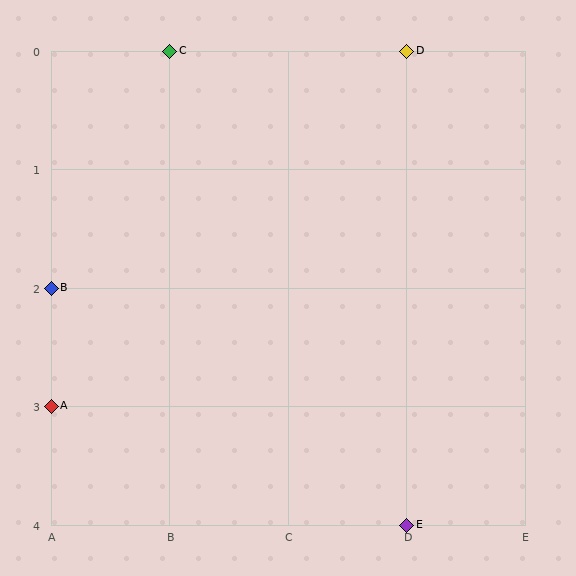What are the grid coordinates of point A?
Point A is at grid coordinates (A, 3).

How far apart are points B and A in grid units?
Points B and A are 1 row apart.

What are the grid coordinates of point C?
Point C is at grid coordinates (B, 0).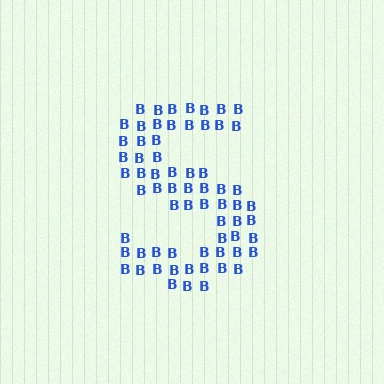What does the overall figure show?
The overall figure shows the letter S.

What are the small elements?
The small elements are letter B's.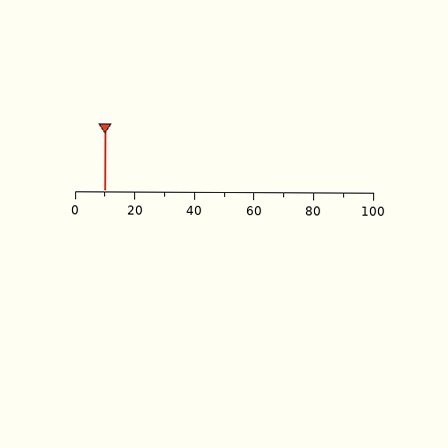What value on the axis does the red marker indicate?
The marker indicates approximately 10.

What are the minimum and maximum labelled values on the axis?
The axis runs from 0 to 100.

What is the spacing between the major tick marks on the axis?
The major ticks are spaced 20 apart.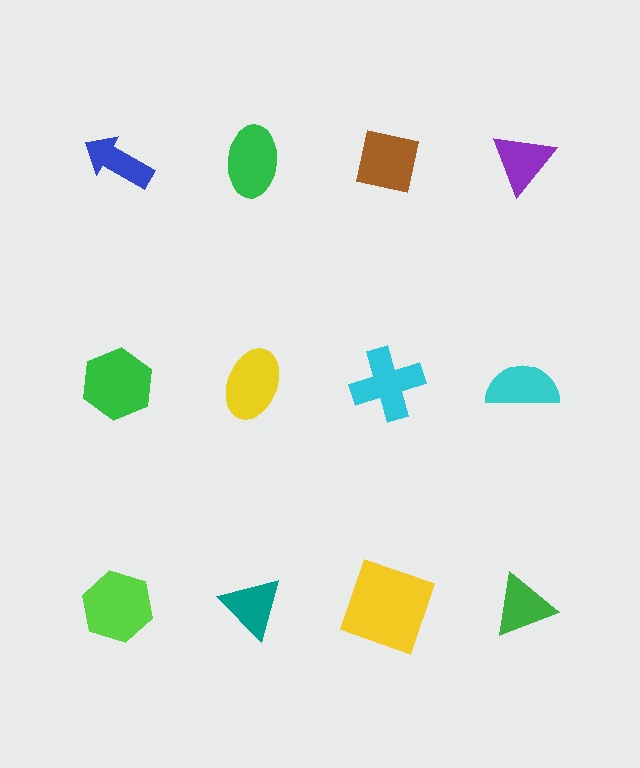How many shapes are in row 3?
4 shapes.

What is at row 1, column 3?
A brown square.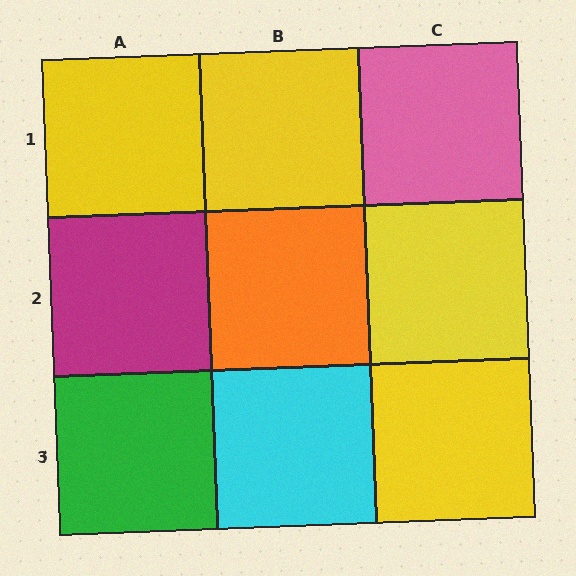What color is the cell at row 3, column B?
Cyan.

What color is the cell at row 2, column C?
Yellow.